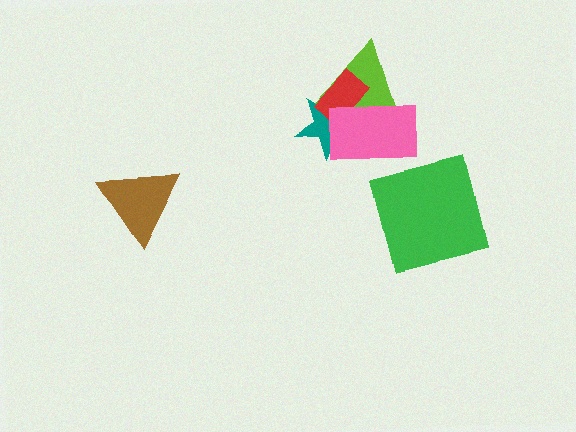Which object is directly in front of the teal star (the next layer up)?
The lime triangle is directly in front of the teal star.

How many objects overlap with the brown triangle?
0 objects overlap with the brown triangle.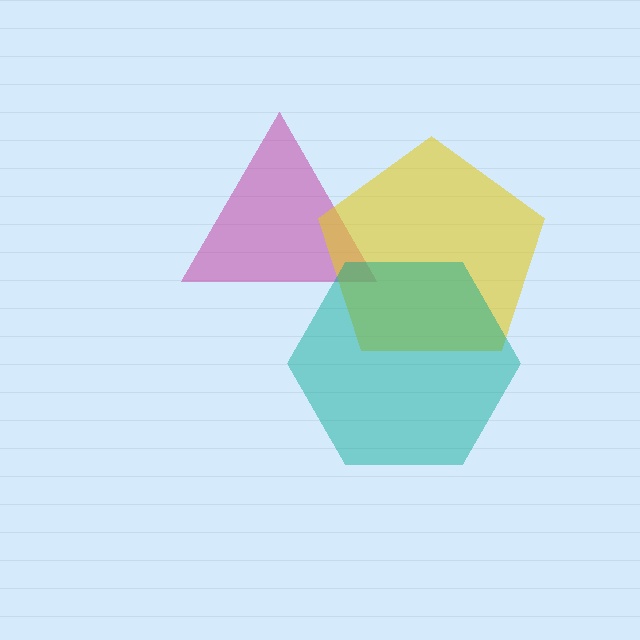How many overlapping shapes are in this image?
There are 3 overlapping shapes in the image.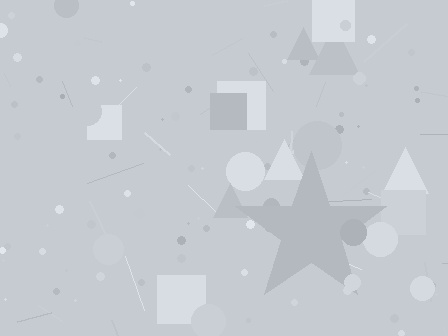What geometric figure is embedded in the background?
A star is embedded in the background.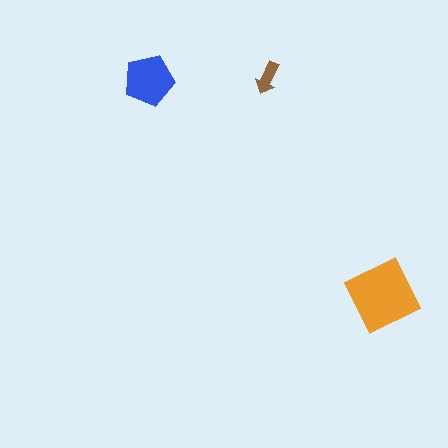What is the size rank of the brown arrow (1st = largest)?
3rd.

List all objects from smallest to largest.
The brown arrow, the blue pentagon, the orange diamond.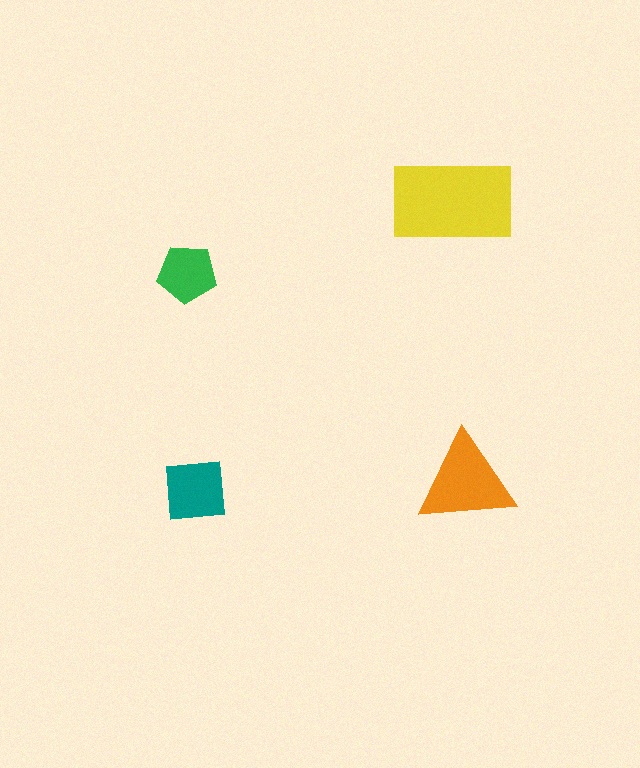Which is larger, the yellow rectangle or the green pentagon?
The yellow rectangle.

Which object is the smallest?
The green pentagon.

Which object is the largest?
The yellow rectangle.